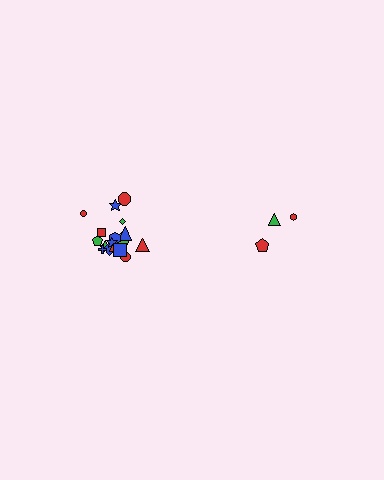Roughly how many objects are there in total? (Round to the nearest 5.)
Roughly 20 objects in total.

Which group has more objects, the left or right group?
The left group.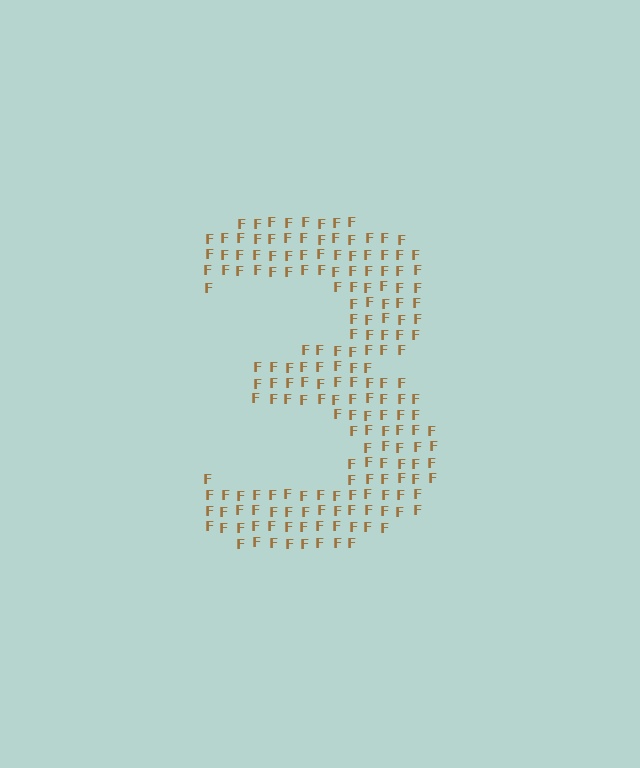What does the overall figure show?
The overall figure shows the digit 3.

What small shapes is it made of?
It is made of small letter F's.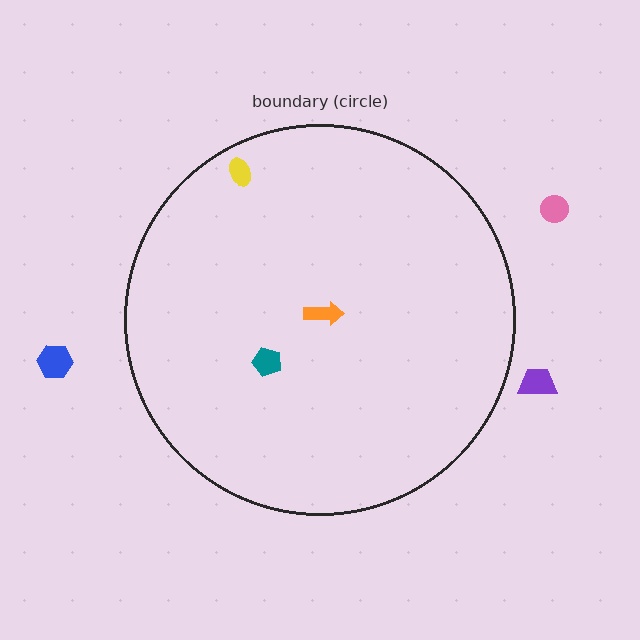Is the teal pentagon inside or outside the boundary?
Inside.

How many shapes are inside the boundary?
3 inside, 3 outside.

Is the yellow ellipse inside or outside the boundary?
Inside.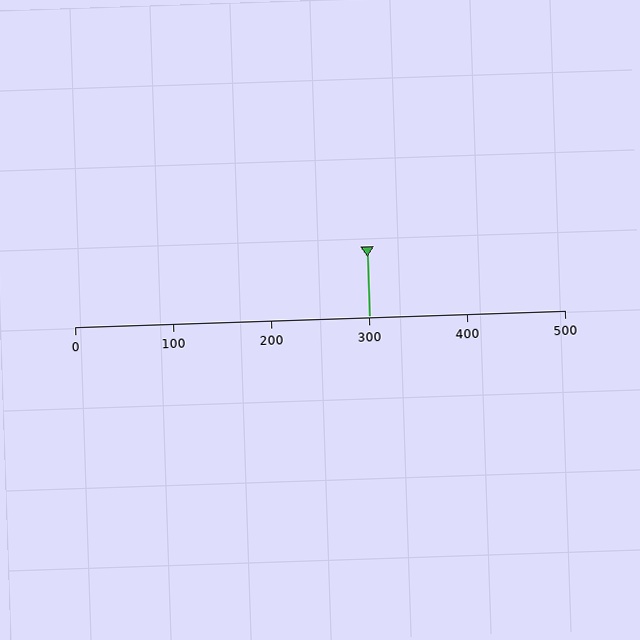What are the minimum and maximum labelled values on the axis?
The axis runs from 0 to 500.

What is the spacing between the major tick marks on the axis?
The major ticks are spaced 100 apart.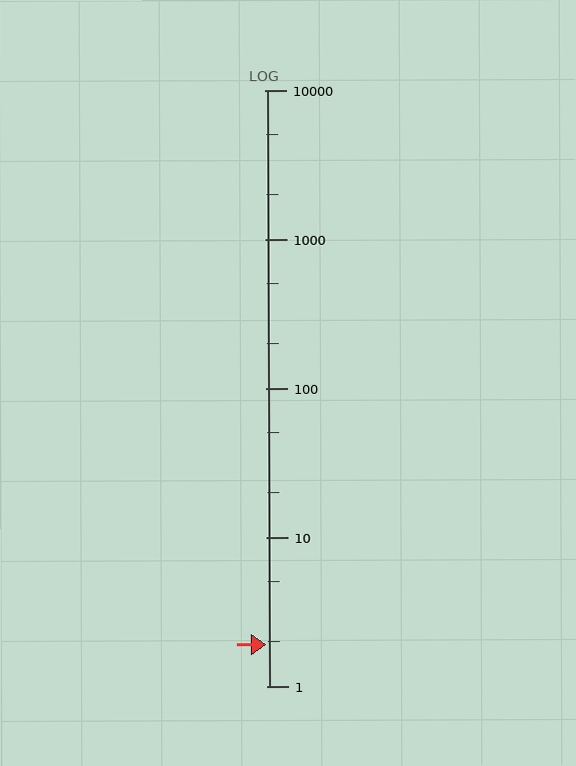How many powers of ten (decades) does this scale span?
The scale spans 4 decades, from 1 to 10000.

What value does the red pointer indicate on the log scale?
The pointer indicates approximately 1.9.